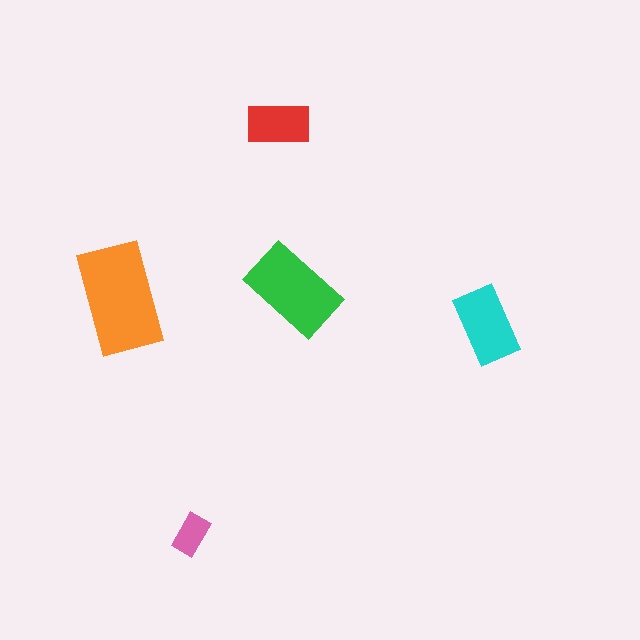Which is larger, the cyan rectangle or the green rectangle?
The green one.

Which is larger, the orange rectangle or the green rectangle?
The orange one.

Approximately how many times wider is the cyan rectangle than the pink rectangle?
About 2 times wider.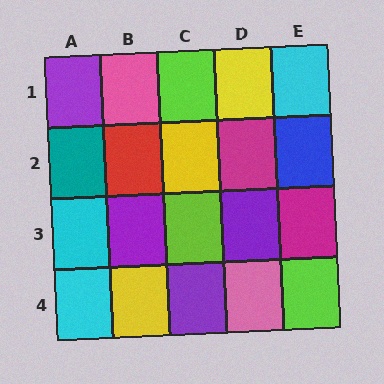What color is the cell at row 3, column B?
Purple.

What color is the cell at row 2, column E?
Blue.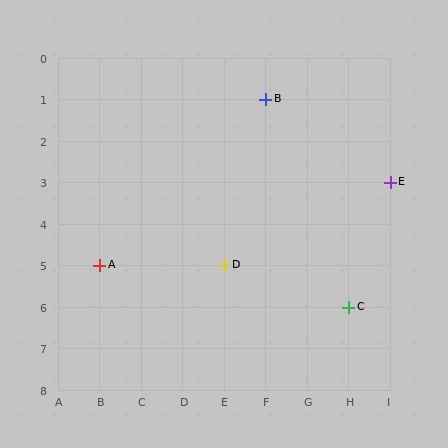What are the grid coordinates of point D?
Point D is at grid coordinates (E, 5).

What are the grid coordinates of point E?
Point E is at grid coordinates (I, 3).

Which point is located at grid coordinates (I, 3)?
Point E is at (I, 3).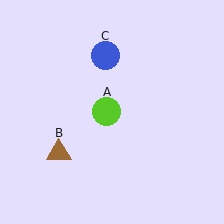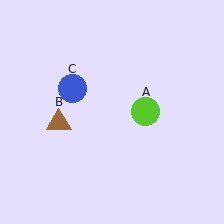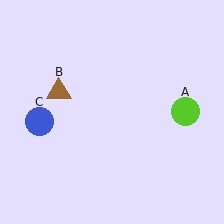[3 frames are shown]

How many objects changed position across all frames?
3 objects changed position: lime circle (object A), brown triangle (object B), blue circle (object C).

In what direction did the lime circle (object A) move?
The lime circle (object A) moved right.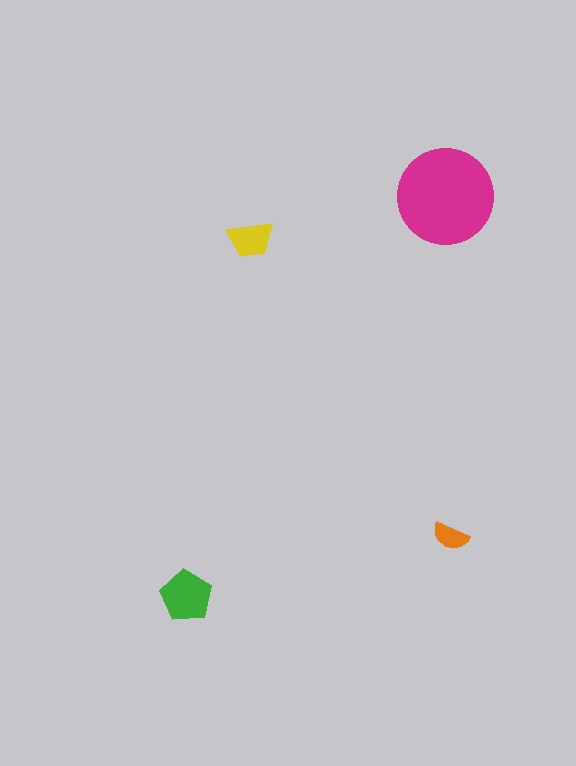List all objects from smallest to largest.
The orange semicircle, the yellow trapezoid, the green pentagon, the magenta circle.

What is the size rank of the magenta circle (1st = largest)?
1st.